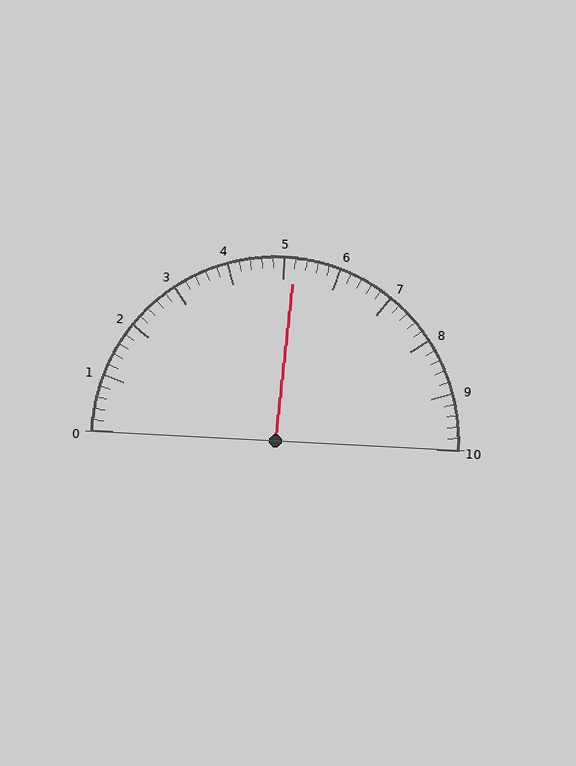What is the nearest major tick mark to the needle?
The nearest major tick mark is 5.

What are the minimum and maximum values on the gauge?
The gauge ranges from 0 to 10.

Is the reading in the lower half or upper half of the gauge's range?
The reading is in the upper half of the range (0 to 10).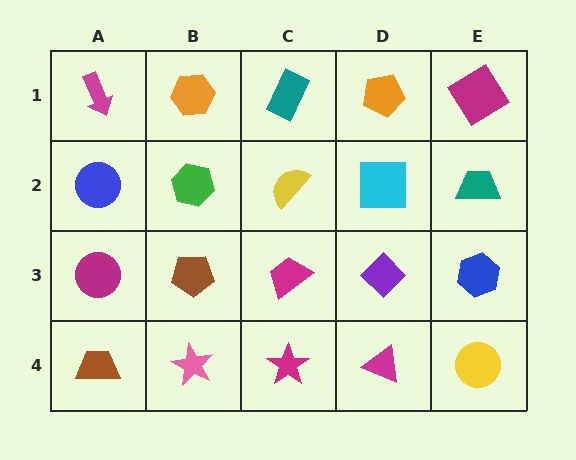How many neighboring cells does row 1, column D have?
3.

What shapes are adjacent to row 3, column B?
A green hexagon (row 2, column B), a pink star (row 4, column B), a magenta circle (row 3, column A), a magenta trapezoid (row 3, column C).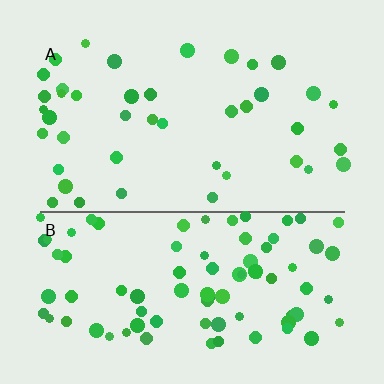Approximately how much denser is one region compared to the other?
Approximately 2.1× — region B over region A.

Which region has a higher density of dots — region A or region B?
B (the bottom).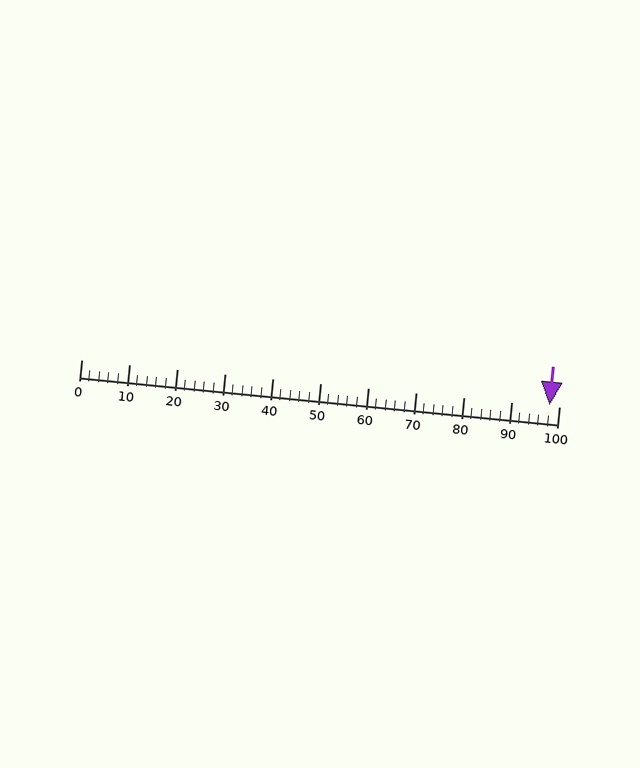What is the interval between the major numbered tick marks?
The major tick marks are spaced 10 units apart.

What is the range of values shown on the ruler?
The ruler shows values from 0 to 100.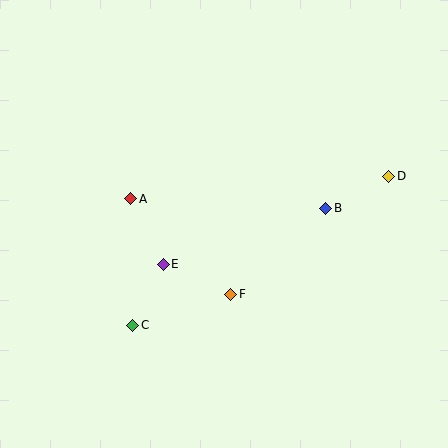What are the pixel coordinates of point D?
Point D is at (389, 176).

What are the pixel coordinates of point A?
Point A is at (131, 199).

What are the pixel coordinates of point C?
Point C is at (133, 325).